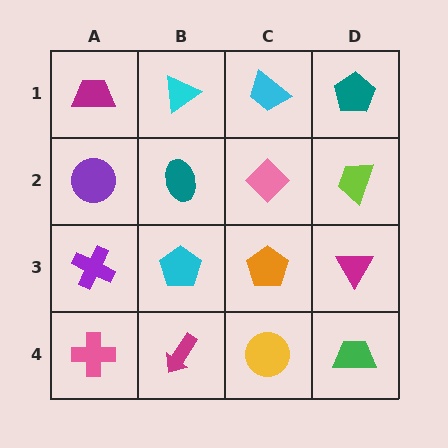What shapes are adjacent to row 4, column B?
A cyan pentagon (row 3, column B), a pink cross (row 4, column A), a yellow circle (row 4, column C).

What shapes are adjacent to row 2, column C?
A cyan trapezoid (row 1, column C), an orange pentagon (row 3, column C), a teal ellipse (row 2, column B), a lime trapezoid (row 2, column D).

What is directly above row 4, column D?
A magenta triangle.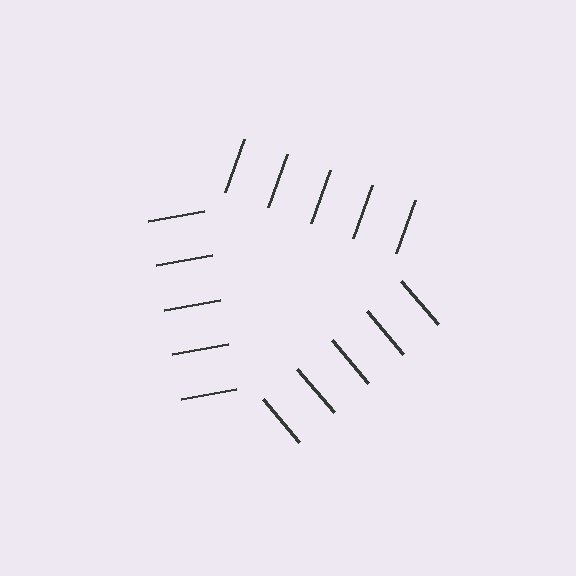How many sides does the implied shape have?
3 sides — the line-ends trace a triangle.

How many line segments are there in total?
15 — 5 along each of the 3 edges.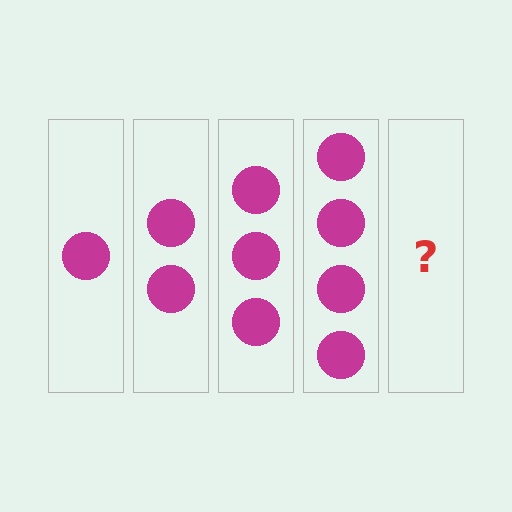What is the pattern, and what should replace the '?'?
The pattern is that each step adds one more circle. The '?' should be 5 circles.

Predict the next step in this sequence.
The next step is 5 circles.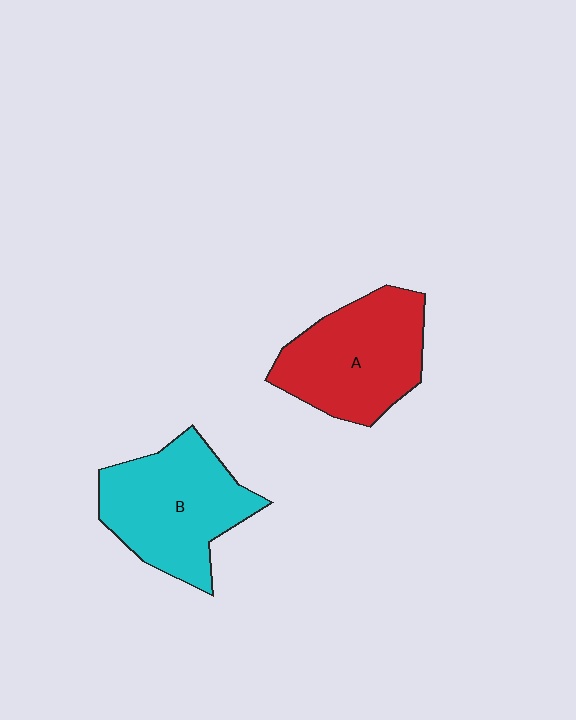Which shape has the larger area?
Shape B (cyan).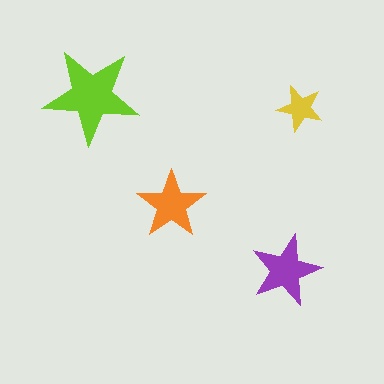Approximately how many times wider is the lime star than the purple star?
About 1.5 times wider.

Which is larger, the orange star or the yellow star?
The orange one.